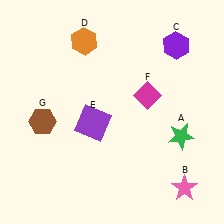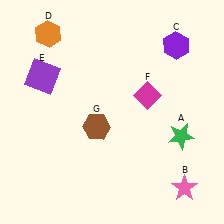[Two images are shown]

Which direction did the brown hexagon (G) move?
The brown hexagon (G) moved right.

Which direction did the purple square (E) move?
The purple square (E) moved left.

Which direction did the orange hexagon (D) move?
The orange hexagon (D) moved left.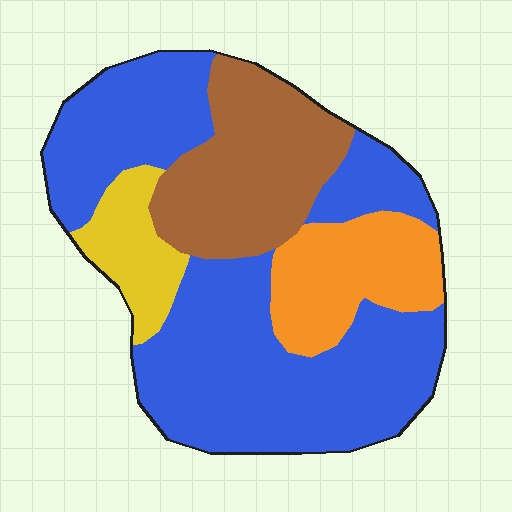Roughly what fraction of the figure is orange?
Orange covers 15% of the figure.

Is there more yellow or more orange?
Orange.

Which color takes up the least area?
Yellow, at roughly 10%.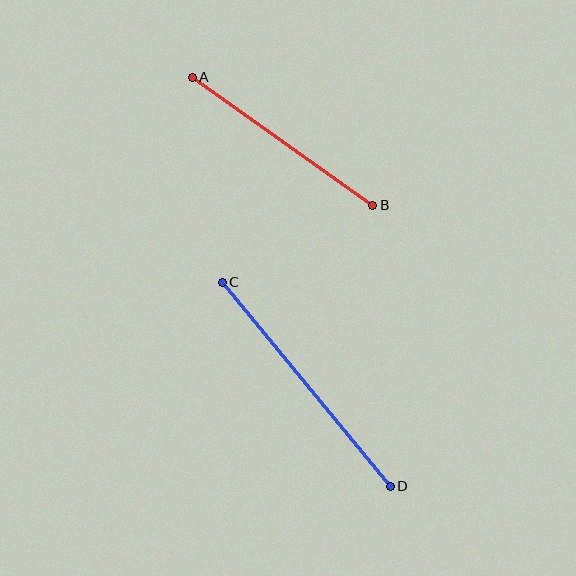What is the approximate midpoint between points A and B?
The midpoint is at approximately (282, 141) pixels.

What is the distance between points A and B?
The distance is approximately 221 pixels.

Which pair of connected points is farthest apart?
Points C and D are farthest apart.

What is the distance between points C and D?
The distance is approximately 264 pixels.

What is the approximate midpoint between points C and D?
The midpoint is at approximately (306, 384) pixels.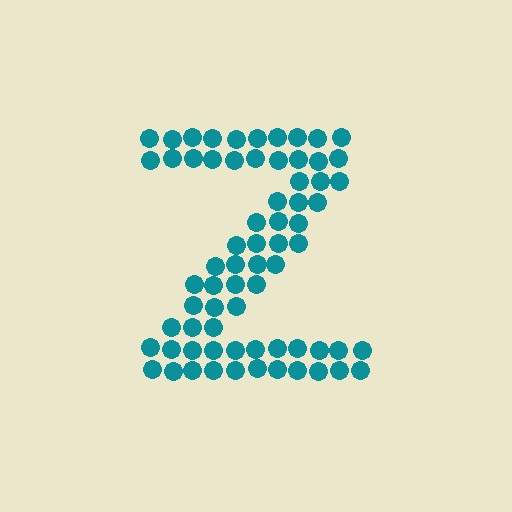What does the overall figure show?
The overall figure shows the letter Z.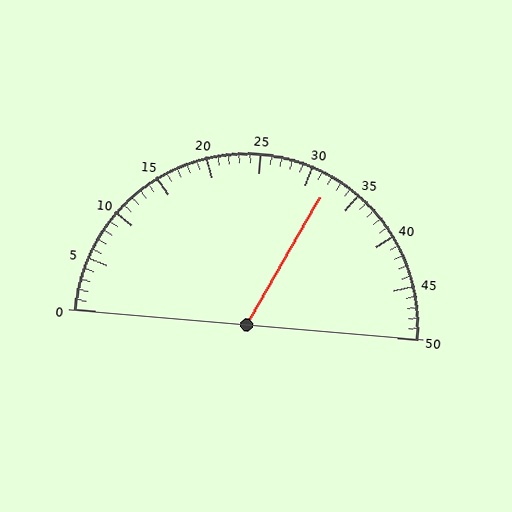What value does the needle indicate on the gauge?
The needle indicates approximately 32.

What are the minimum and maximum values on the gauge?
The gauge ranges from 0 to 50.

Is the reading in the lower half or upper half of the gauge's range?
The reading is in the upper half of the range (0 to 50).